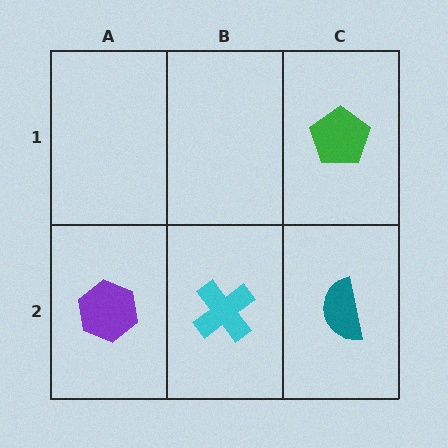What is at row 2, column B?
A cyan cross.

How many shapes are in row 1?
1 shape.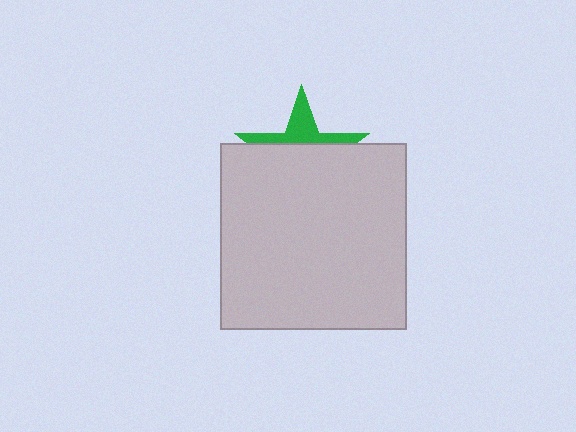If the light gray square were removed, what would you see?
You would see the complete green star.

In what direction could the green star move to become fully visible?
The green star could move up. That would shift it out from behind the light gray square entirely.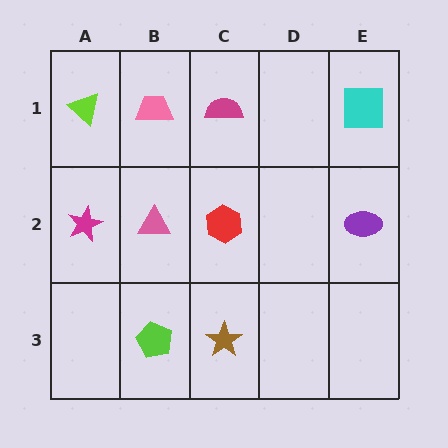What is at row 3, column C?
A brown star.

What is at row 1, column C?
A magenta semicircle.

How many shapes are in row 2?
4 shapes.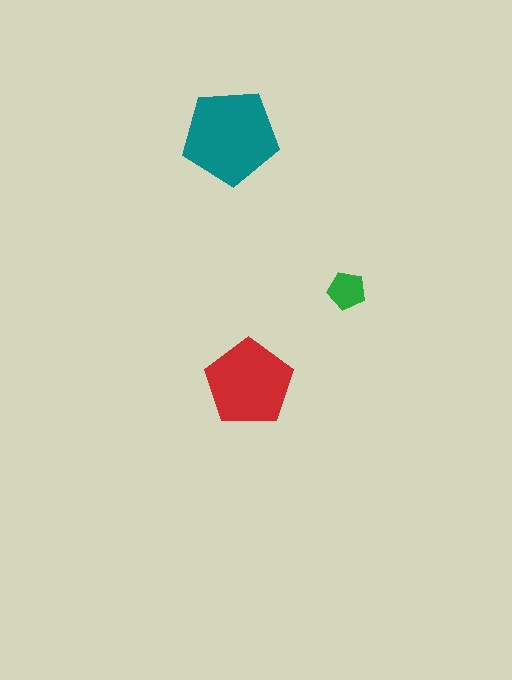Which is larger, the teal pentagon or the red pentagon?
The teal one.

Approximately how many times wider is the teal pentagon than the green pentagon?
About 2.5 times wider.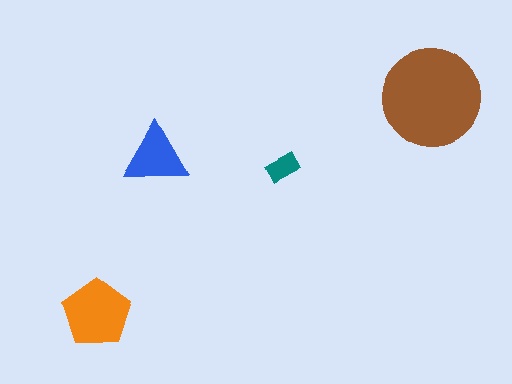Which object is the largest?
The brown circle.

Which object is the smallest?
The teal rectangle.